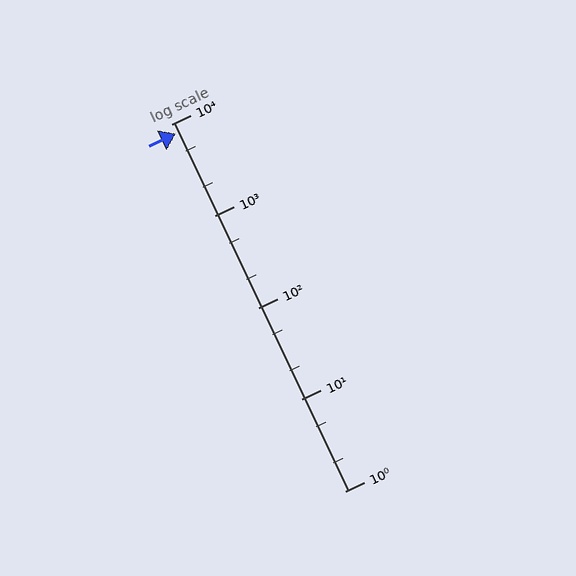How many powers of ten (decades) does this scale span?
The scale spans 4 decades, from 1 to 10000.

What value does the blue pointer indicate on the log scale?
The pointer indicates approximately 7800.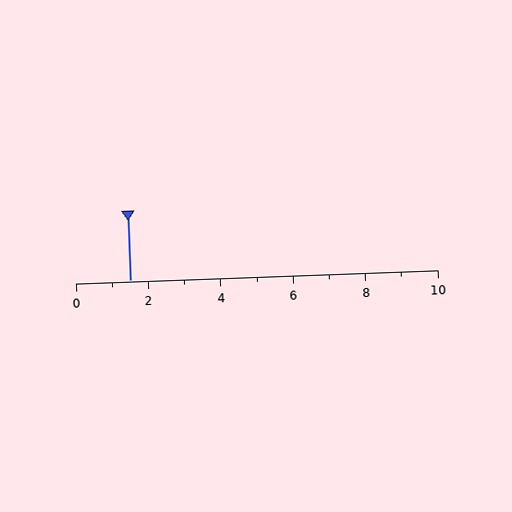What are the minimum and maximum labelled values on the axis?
The axis runs from 0 to 10.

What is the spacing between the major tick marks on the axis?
The major ticks are spaced 2 apart.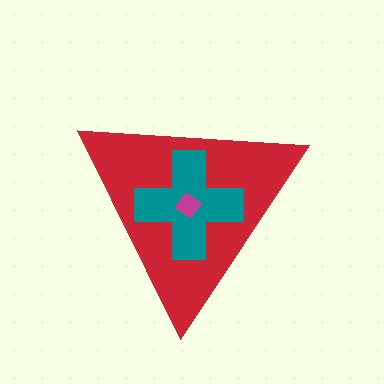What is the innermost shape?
The magenta diamond.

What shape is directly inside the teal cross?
The magenta diamond.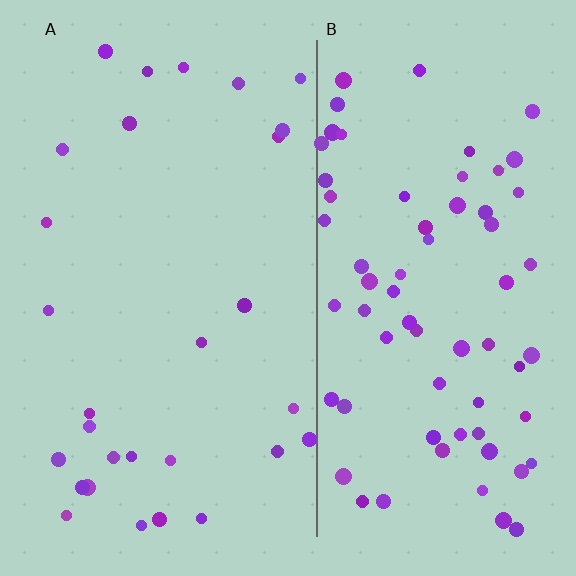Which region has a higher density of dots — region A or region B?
B (the right).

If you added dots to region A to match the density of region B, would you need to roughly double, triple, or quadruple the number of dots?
Approximately double.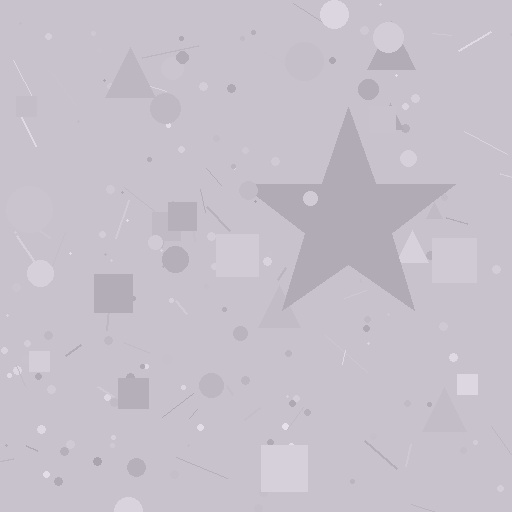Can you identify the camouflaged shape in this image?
The camouflaged shape is a star.